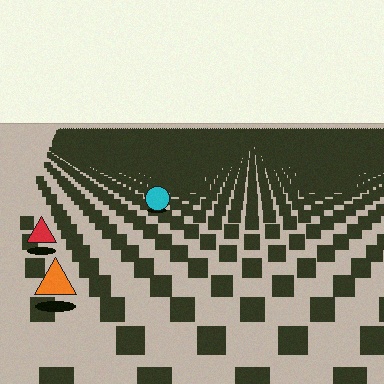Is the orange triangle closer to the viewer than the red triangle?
Yes. The orange triangle is closer — you can tell from the texture gradient: the ground texture is coarser near it.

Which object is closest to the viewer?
The orange triangle is closest. The texture marks near it are larger and more spread out.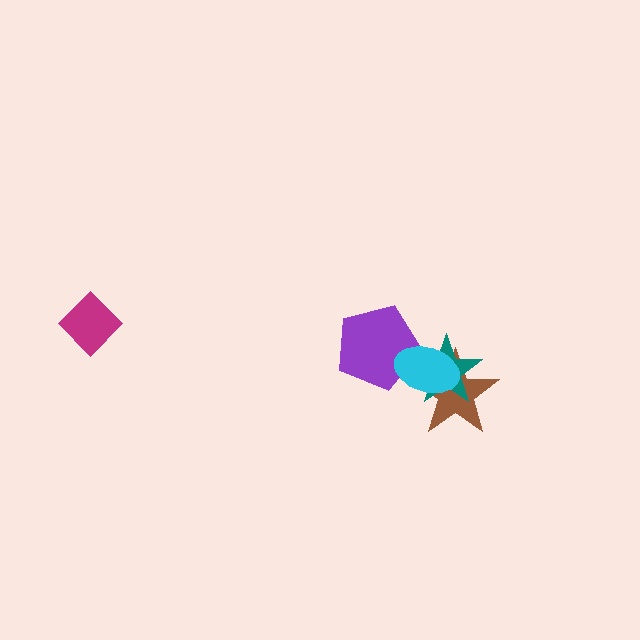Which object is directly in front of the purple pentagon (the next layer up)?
The teal star is directly in front of the purple pentagon.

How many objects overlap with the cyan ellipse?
3 objects overlap with the cyan ellipse.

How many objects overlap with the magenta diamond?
0 objects overlap with the magenta diamond.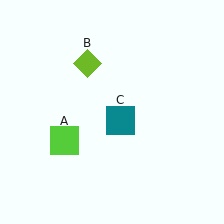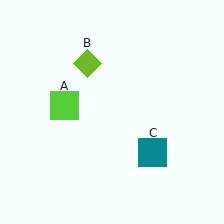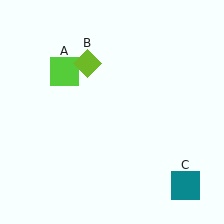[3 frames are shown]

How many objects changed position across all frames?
2 objects changed position: lime square (object A), teal square (object C).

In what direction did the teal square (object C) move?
The teal square (object C) moved down and to the right.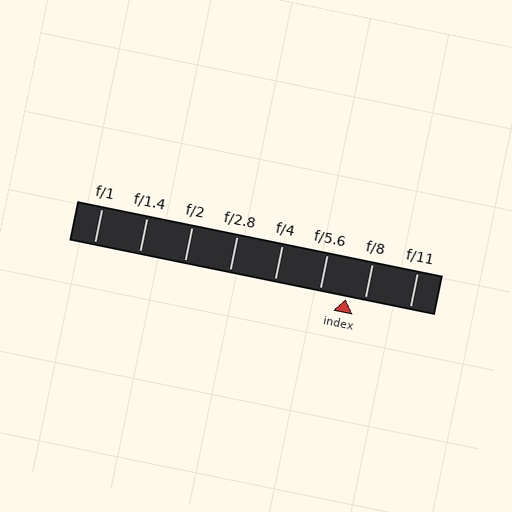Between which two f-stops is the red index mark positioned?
The index mark is between f/5.6 and f/8.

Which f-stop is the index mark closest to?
The index mark is closest to f/8.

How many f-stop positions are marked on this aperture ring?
There are 8 f-stop positions marked.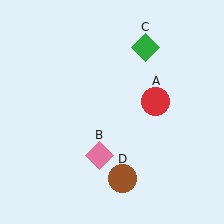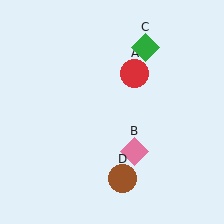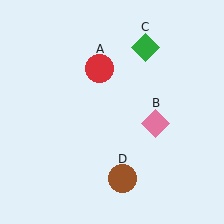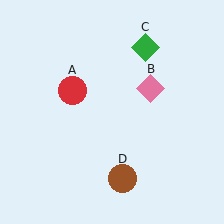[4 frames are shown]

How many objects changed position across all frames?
2 objects changed position: red circle (object A), pink diamond (object B).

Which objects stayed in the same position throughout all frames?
Green diamond (object C) and brown circle (object D) remained stationary.